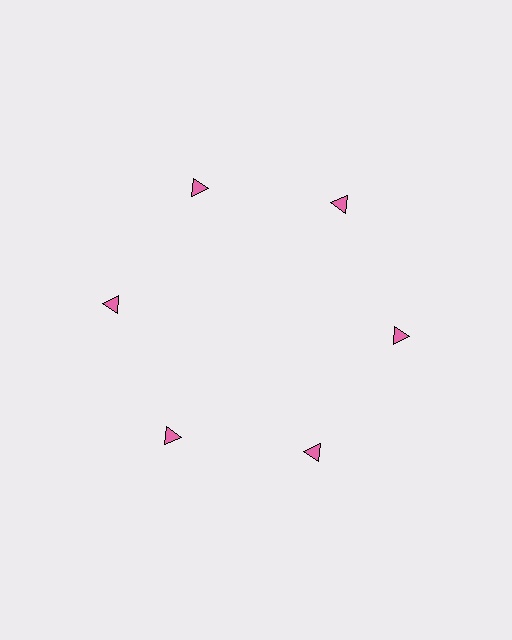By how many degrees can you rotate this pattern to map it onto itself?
The pattern maps onto itself every 60 degrees of rotation.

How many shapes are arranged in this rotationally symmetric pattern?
There are 6 shapes, arranged in 6 groups of 1.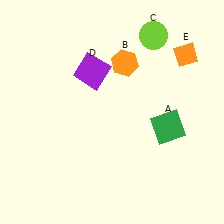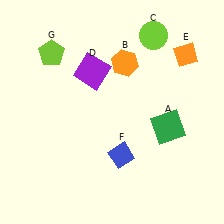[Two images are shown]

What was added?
A blue diamond (F), a lime pentagon (G) were added in Image 2.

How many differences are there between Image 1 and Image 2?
There are 2 differences between the two images.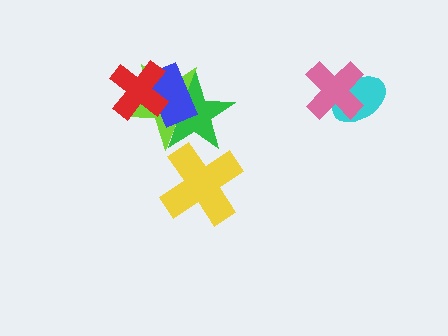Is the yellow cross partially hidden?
No, no other shape covers it.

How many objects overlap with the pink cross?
1 object overlaps with the pink cross.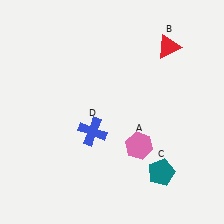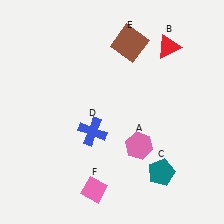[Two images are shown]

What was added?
A brown square (E), a pink diamond (F) were added in Image 2.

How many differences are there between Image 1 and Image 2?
There are 2 differences between the two images.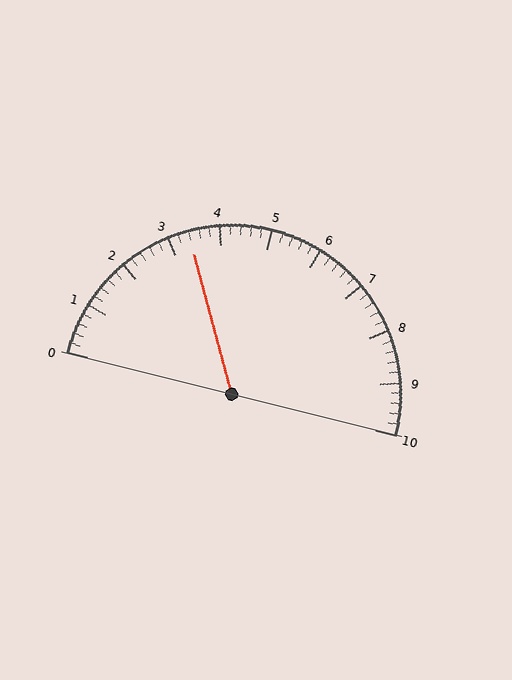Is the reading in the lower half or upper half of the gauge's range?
The reading is in the lower half of the range (0 to 10).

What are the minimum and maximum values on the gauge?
The gauge ranges from 0 to 10.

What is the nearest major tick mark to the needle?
The nearest major tick mark is 3.